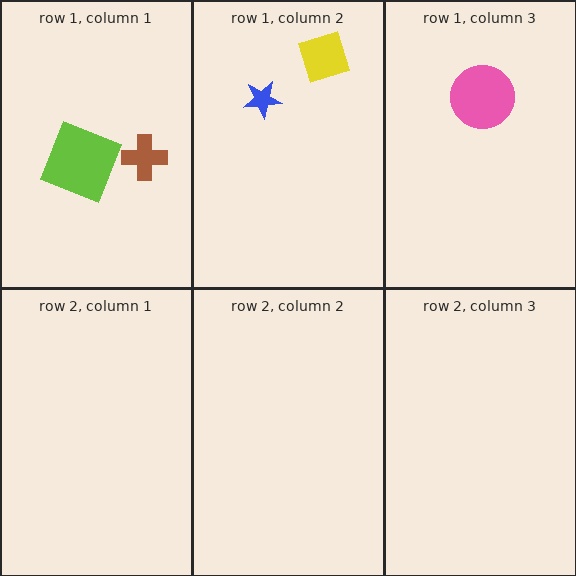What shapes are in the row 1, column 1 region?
The brown cross, the lime square.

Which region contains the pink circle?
The row 1, column 3 region.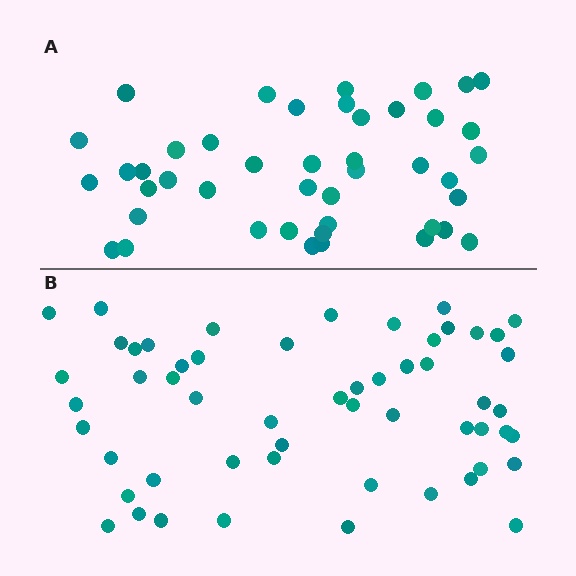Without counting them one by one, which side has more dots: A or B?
Region B (the bottom region) has more dots.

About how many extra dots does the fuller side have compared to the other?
Region B has roughly 12 or so more dots than region A.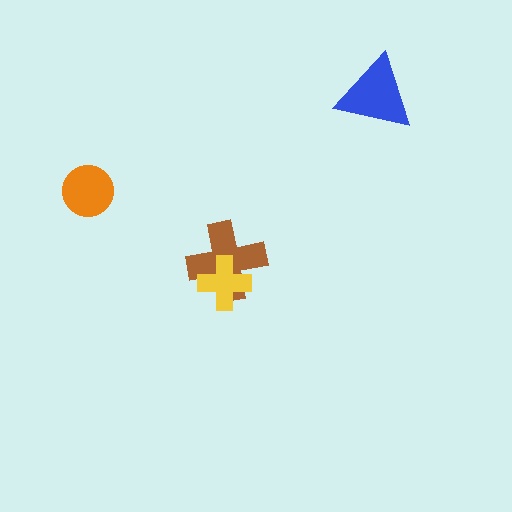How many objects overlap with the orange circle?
0 objects overlap with the orange circle.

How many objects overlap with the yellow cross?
1 object overlaps with the yellow cross.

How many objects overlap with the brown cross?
1 object overlaps with the brown cross.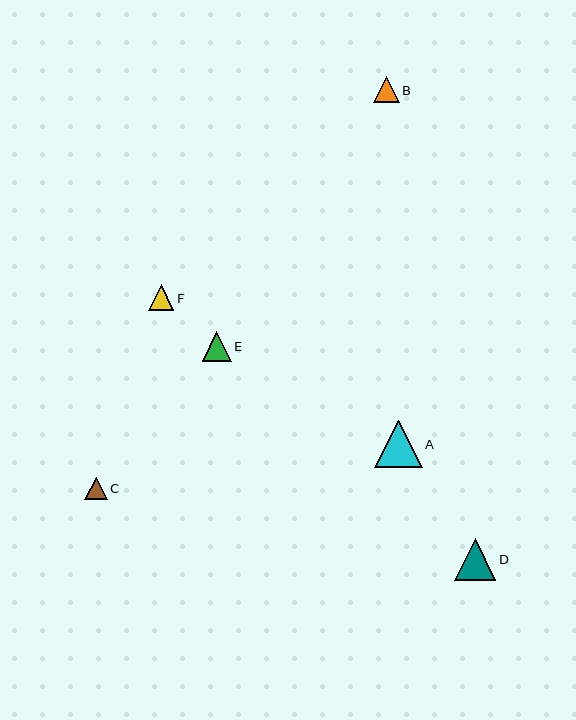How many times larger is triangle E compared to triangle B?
Triangle E is approximately 1.1 times the size of triangle B.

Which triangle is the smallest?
Triangle C is the smallest with a size of approximately 22 pixels.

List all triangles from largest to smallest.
From largest to smallest: A, D, E, B, F, C.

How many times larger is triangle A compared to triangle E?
Triangle A is approximately 1.6 times the size of triangle E.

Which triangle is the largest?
Triangle A is the largest with a size of approximately 47 pixels.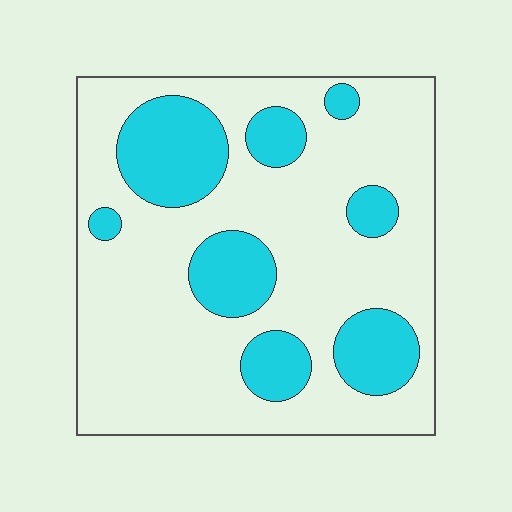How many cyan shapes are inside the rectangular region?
8.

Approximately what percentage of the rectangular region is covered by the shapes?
Approximately 25%.